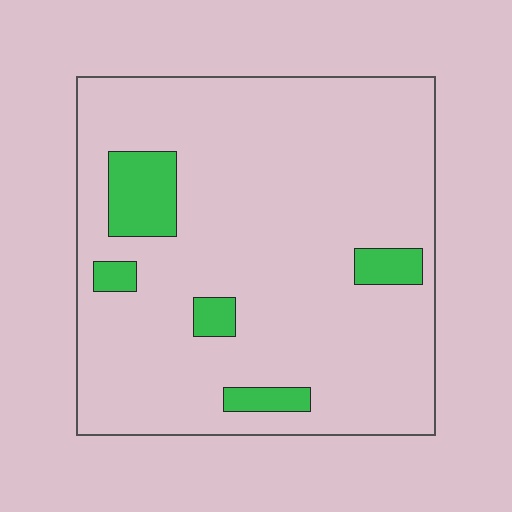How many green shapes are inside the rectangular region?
5.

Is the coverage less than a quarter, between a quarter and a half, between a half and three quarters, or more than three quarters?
Less than a quarter.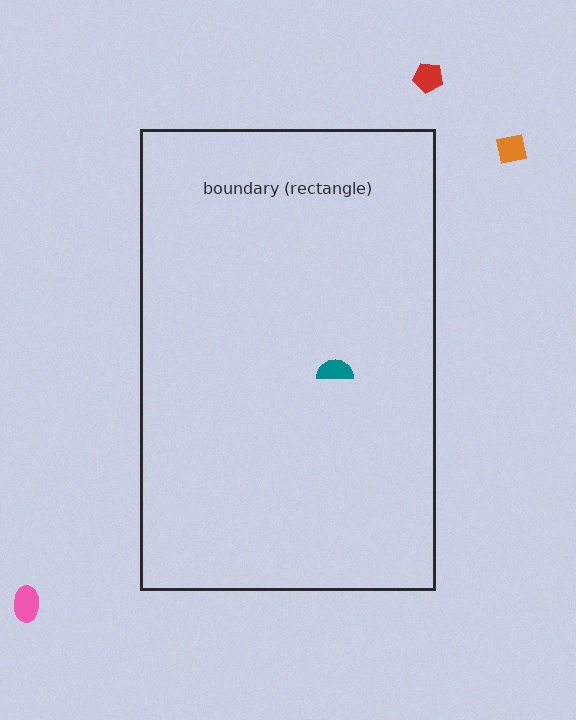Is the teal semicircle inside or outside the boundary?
Inside.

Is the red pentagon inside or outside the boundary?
Outside.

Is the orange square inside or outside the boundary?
Outside.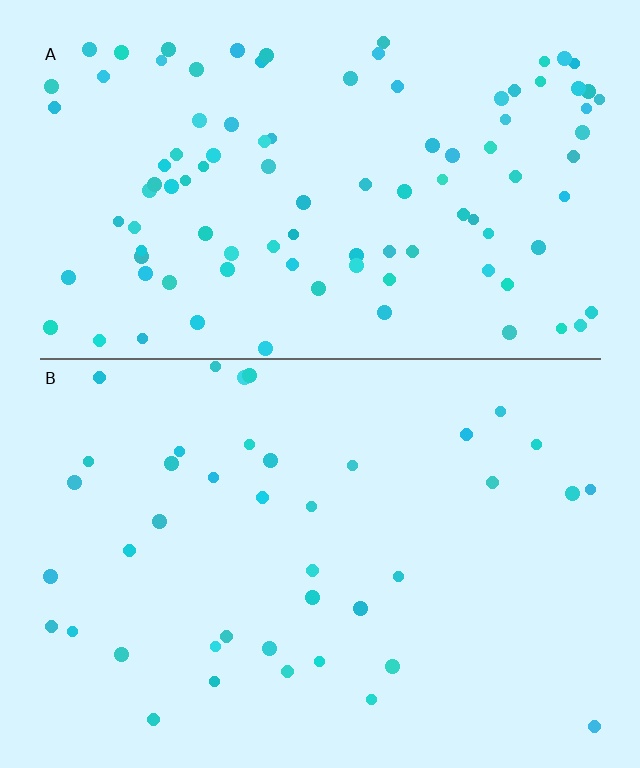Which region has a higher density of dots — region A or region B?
A (the top).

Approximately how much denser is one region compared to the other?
Approximately 2.5× — region A over region B.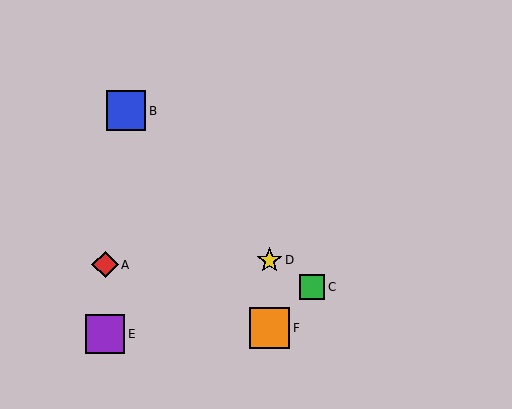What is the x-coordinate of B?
Object B is at x≈126.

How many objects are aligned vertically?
2 objects (D, F) are aligned vertically.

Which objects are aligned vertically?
Objects D, F are aligned vertically.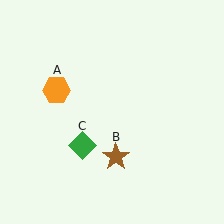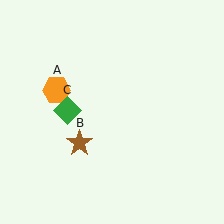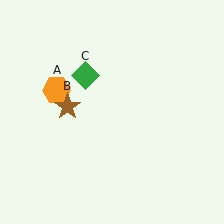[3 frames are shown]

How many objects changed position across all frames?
2 objects changed position: brown star (object B), green diamond (object C).